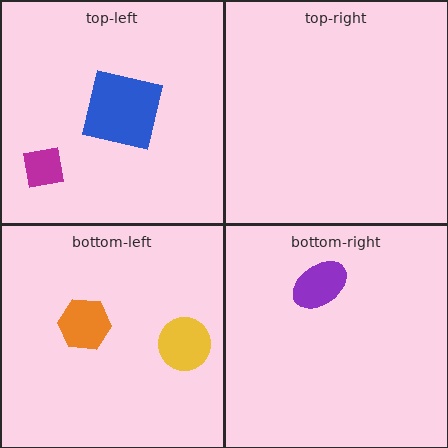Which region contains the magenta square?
The top-left region.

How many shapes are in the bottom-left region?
2.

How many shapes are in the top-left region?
2.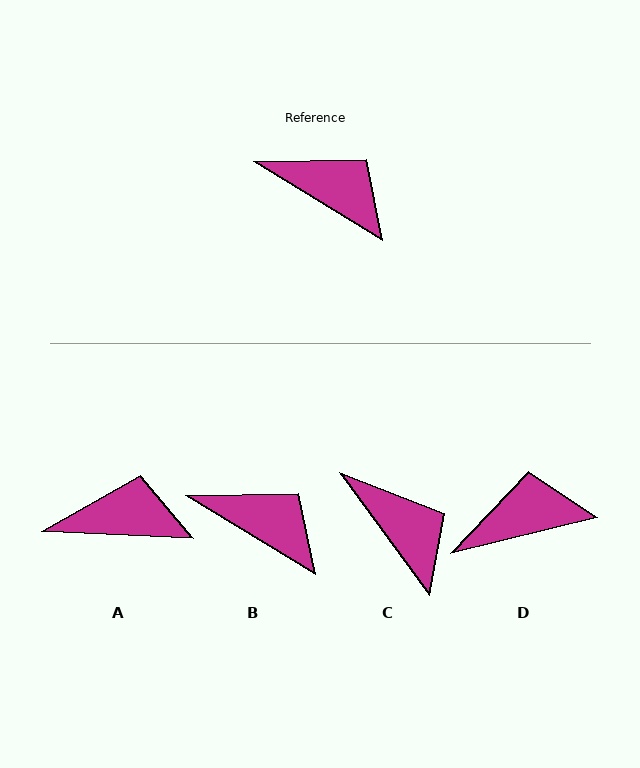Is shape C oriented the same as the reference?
No, it is off by about 22 degrees.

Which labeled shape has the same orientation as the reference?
B.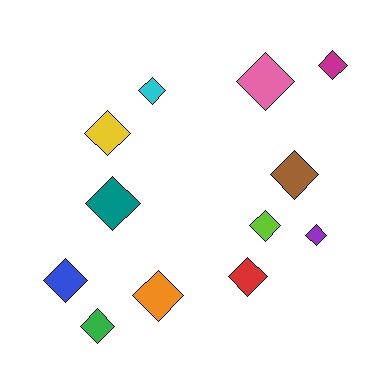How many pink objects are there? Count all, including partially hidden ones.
There is 1 pink object.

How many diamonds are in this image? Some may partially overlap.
There are 12 diamonds.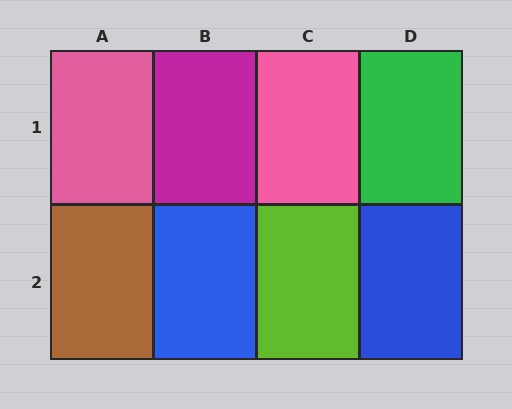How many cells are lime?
1 cell is lime.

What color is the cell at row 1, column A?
Pink.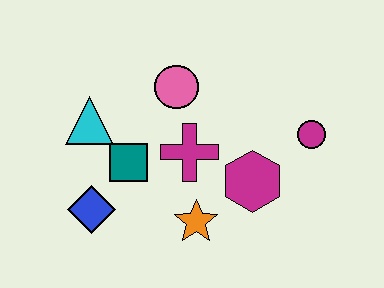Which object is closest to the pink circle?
The magenta cross is closest to the pink circle.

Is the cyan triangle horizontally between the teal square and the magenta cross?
No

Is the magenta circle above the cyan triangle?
No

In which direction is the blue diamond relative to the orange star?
The blue diamond is to the left of the orange star.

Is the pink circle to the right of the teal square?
Yes